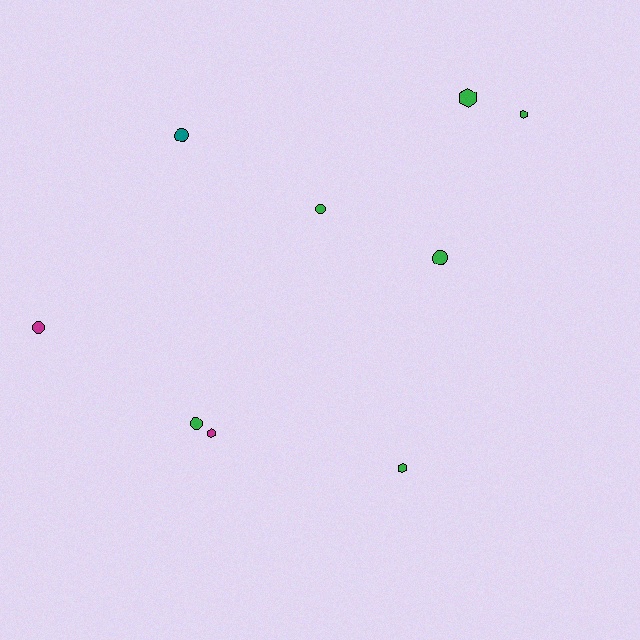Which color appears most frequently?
Green, with 6 objects.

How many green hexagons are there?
There are 3 green hexagons.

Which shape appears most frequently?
Circle, with 5 objects.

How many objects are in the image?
There are 9 objects.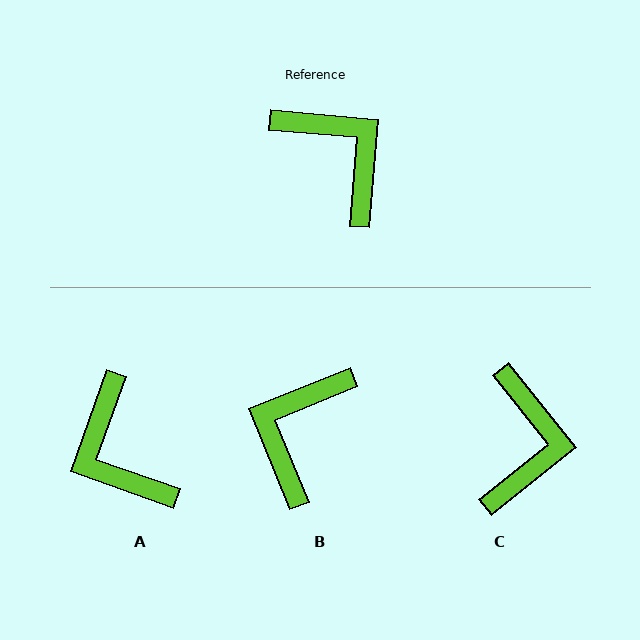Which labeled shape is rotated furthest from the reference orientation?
A, about 165 degrees away.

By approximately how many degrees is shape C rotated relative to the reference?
Approximately 47 degrees clockwise.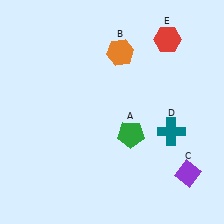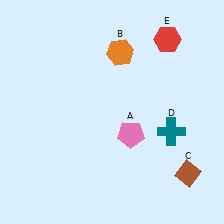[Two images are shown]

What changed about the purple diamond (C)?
In Image 1, C is purple. In Image 2, it changed to brown.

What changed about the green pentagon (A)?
In Image 1, A is green. In Image 2, it changed to pink.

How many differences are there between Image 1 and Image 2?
There are 2 differences between the two images.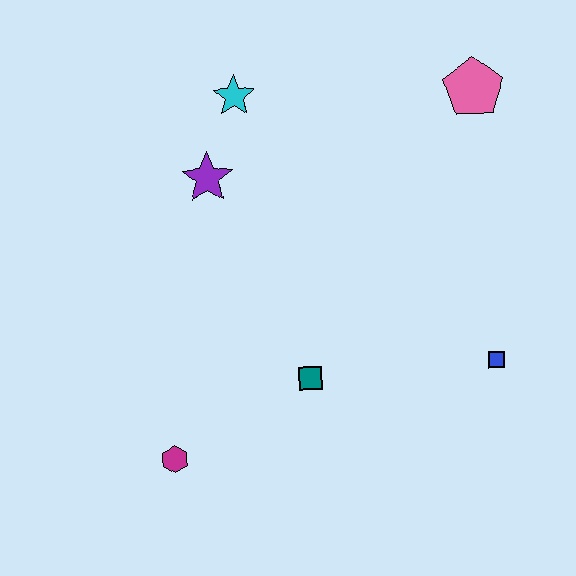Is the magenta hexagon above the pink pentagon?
No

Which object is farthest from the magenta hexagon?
The pink pentagon is farthest from the magenta hexagon.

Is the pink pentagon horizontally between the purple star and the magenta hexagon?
No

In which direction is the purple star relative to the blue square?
The purple star is to the left of the blue square.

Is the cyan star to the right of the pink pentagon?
No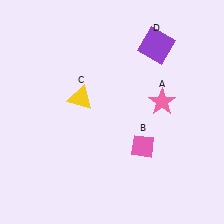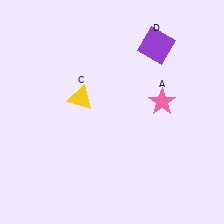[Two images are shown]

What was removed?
The pink diamond (B) was removed in Image 2.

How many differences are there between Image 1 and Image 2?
There is 1 difference between the two images.